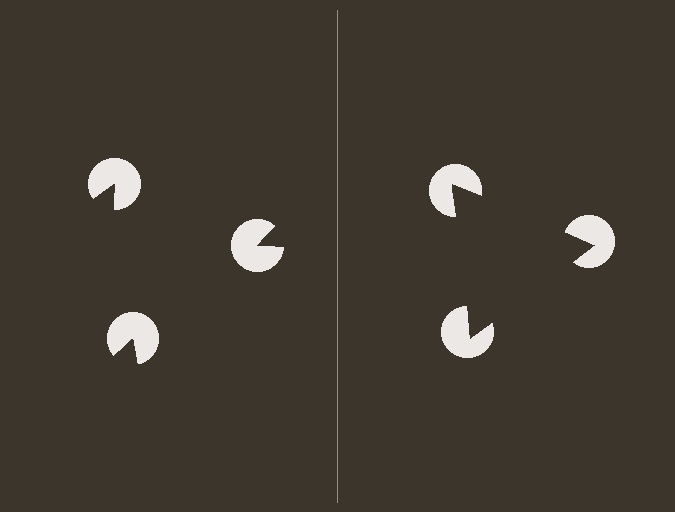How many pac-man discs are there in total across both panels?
6 — 3 on each side.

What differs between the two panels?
The pac-man discs are positioned identically on both sides; only the wedge orientations differ. On the right they align to a triangle; on the left they are misaligned.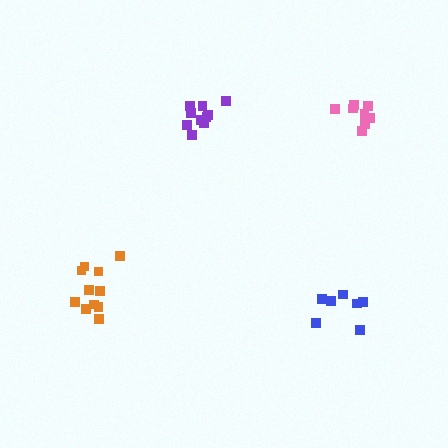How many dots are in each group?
Group 1: 8 dots, Group 2: 7 dots, Group 3: 11 dots, Group 4: 11 dots (37 total).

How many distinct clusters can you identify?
There are 4 distinct clusters.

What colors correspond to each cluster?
The clusters are colored: pink, blue, purple, orange.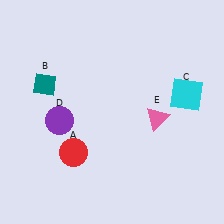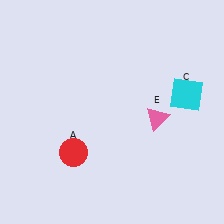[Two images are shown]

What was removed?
The teal diamond (B), the purple circle (D) were removed in Image 2.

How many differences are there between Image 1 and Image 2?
There are 2 differences between the two images.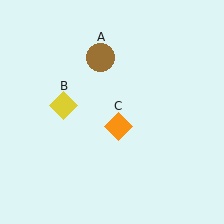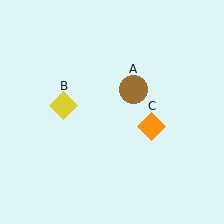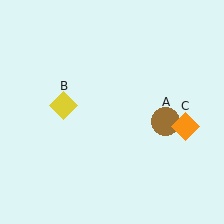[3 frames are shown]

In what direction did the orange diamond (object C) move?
The orange diamond (object C) moved right.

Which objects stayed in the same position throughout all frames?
Yellow diamond (object B) remained stationary.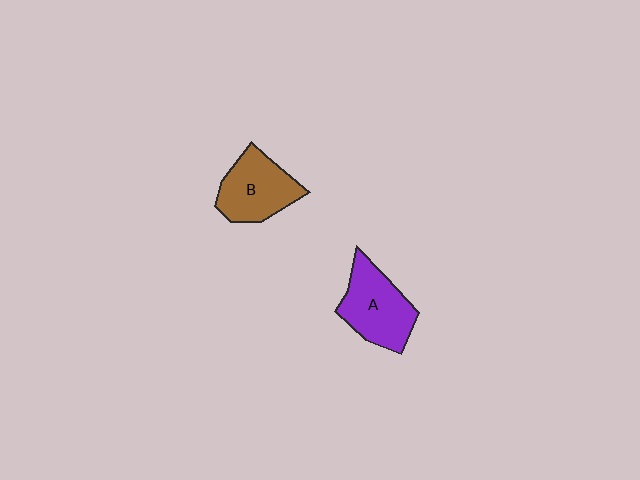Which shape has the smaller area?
Shape B (brown).